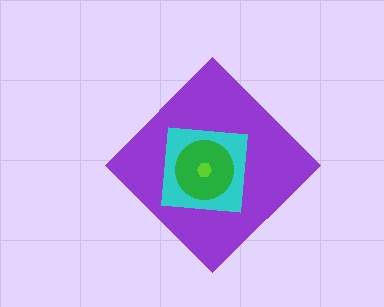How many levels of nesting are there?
4.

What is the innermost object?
The lime hexagon.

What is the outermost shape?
The purple diamond.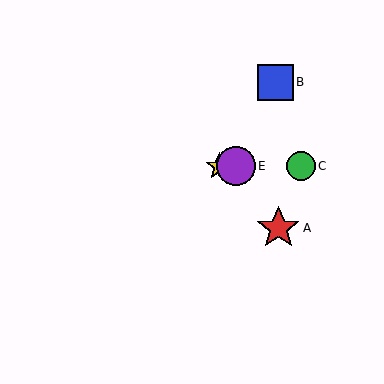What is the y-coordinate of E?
Object E is at y≈166.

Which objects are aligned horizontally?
Objects C, D, E are aligned horizontally.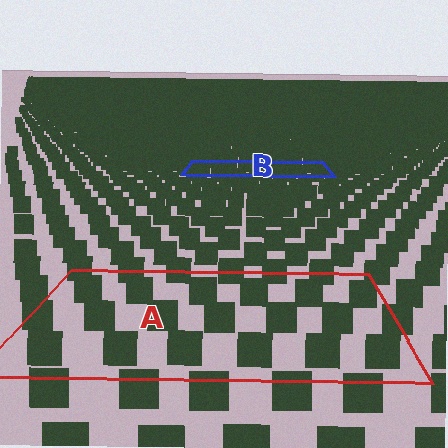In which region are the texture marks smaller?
The texture marks are smaller in region B, because it is farther away.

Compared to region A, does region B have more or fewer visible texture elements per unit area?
Region B has more texture elements per unit area — they are packed more densely because it is farther away.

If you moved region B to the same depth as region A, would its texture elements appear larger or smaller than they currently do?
They would appear larger. At a closer depth, the same texture elements are projected at a bigger on-screen size.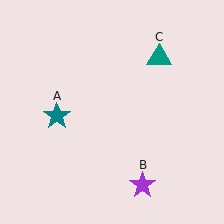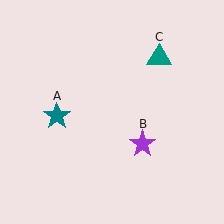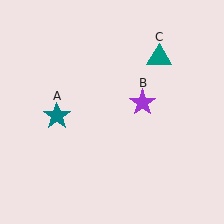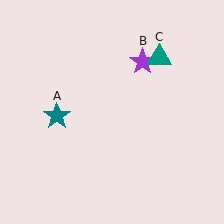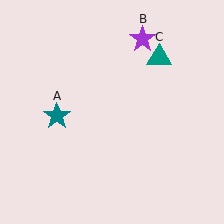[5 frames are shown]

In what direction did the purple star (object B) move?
The purple star (object B) moved up.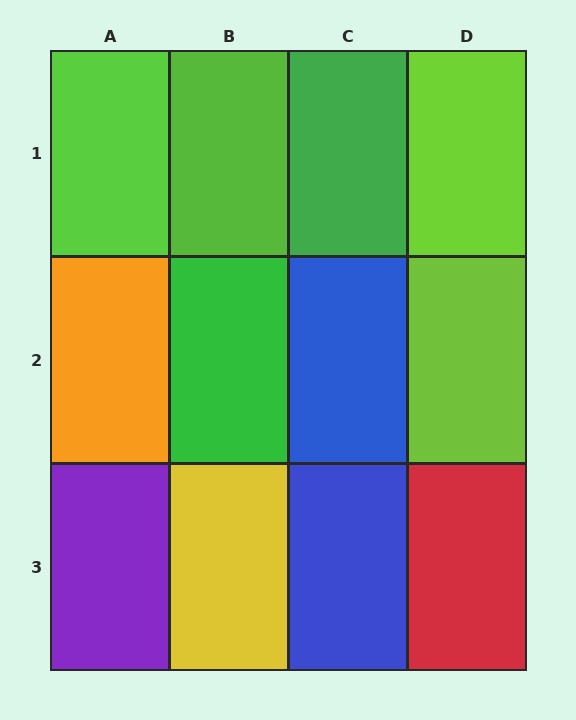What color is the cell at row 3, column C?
Blue.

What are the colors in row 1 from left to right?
Lime, lime, green, lime.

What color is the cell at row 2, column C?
Blue.